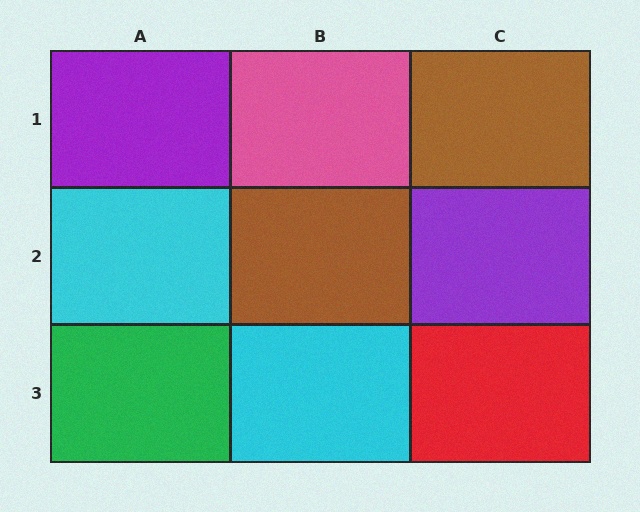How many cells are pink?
1 cell is pink.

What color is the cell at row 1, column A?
Purple.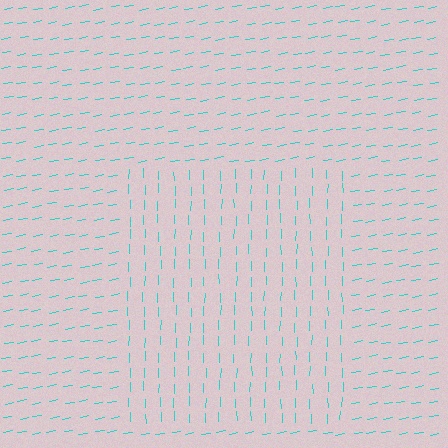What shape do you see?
I see a rectangle.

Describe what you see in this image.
The image is filled with small cyan line segments. A rectangle region in the image has lines oriented differently from the surrounding lines, creating a visible texture boundary.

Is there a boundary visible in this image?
Yes, there is a texture boundary formed by a change in line orientation.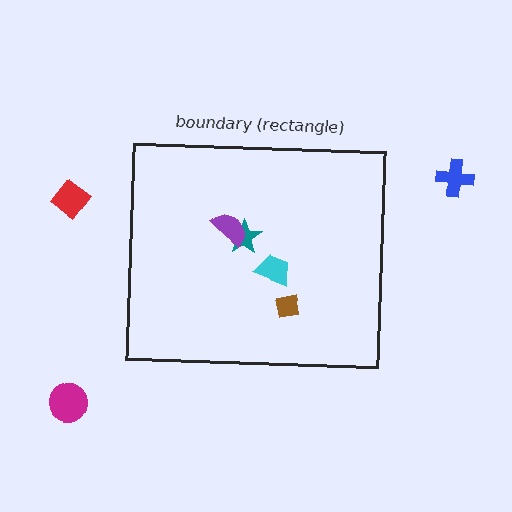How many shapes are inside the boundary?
4 inside, 3 outside.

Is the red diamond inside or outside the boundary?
Outside.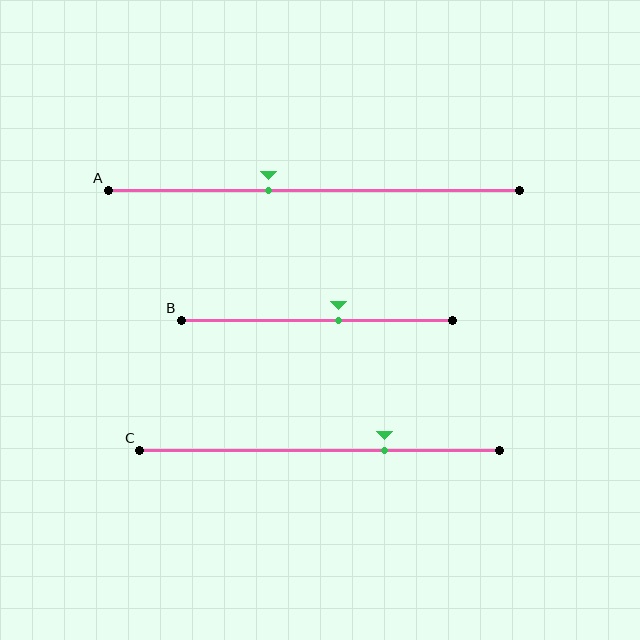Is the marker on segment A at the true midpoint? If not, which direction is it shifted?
No, the marker on segment A is shifted to the left by about 11% of the segment length.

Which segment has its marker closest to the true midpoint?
Segment B has its marker closest to the true midpoint.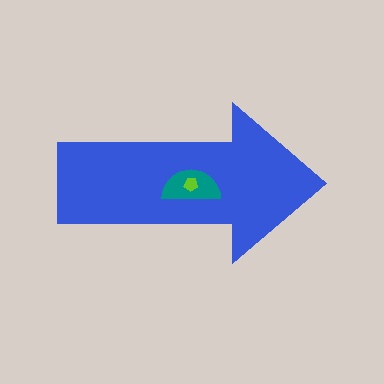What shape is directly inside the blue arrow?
The teal semicircle.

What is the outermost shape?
The blue arrow.